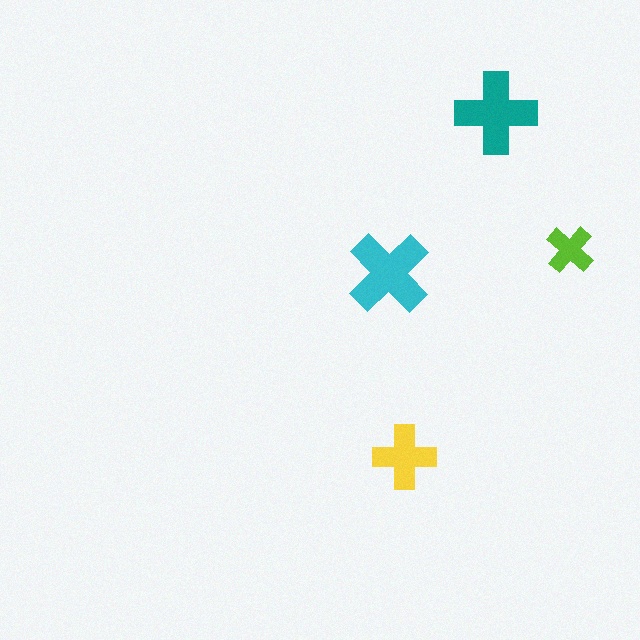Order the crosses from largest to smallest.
the cyan one, the teal one, the yellow one, the lime one.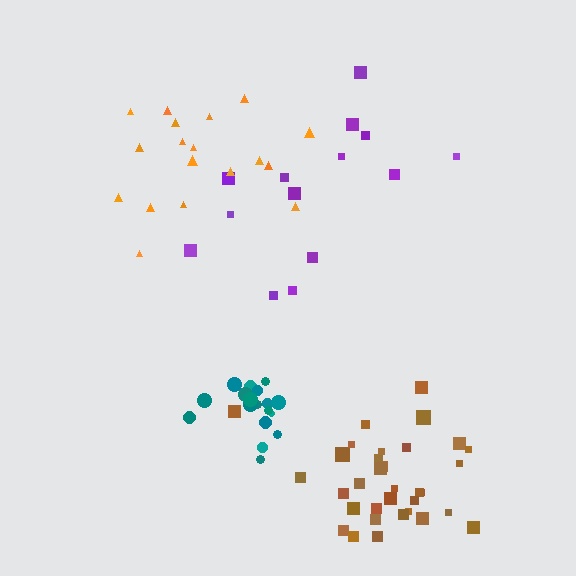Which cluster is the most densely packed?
Teal.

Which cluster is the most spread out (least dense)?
Purple.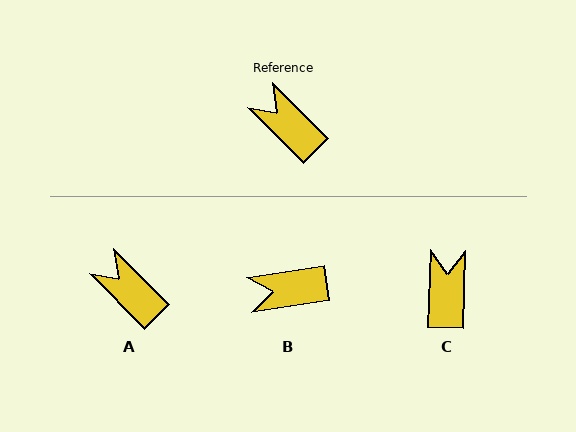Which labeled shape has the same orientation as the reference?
A.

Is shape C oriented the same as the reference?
No, it is off by about 47 degrees.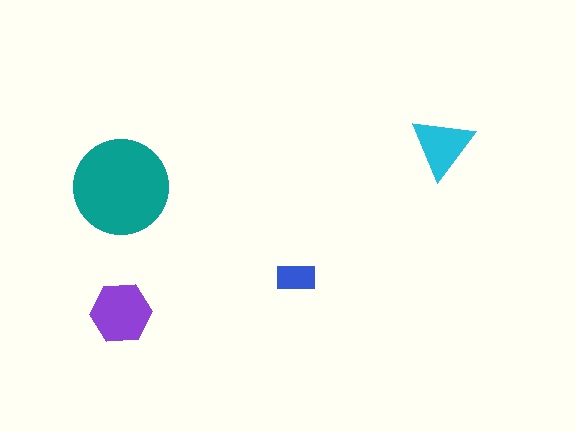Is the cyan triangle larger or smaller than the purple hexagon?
Smaller.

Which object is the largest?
The teal circle.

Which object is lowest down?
The purple hexagon is bottommost.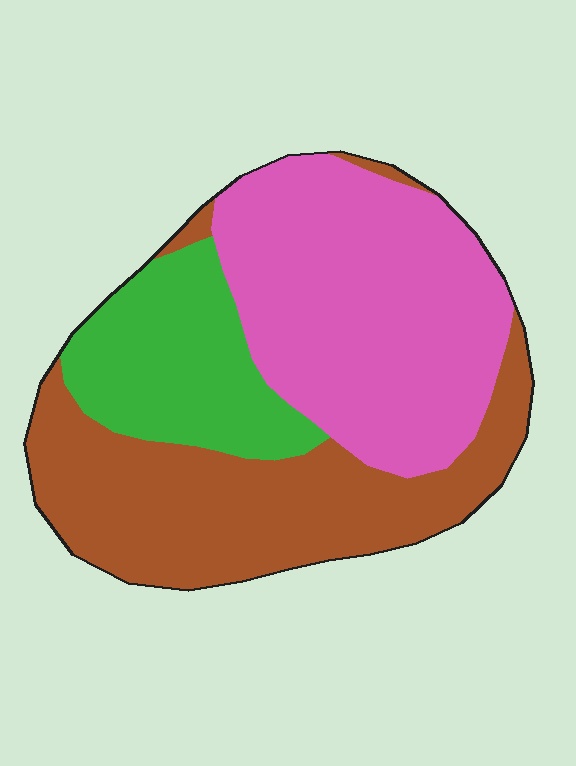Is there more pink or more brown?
Pink.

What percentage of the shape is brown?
Brown takes up about three eighths (3/8) of the shape.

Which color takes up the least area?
Green, at roughly 20%.